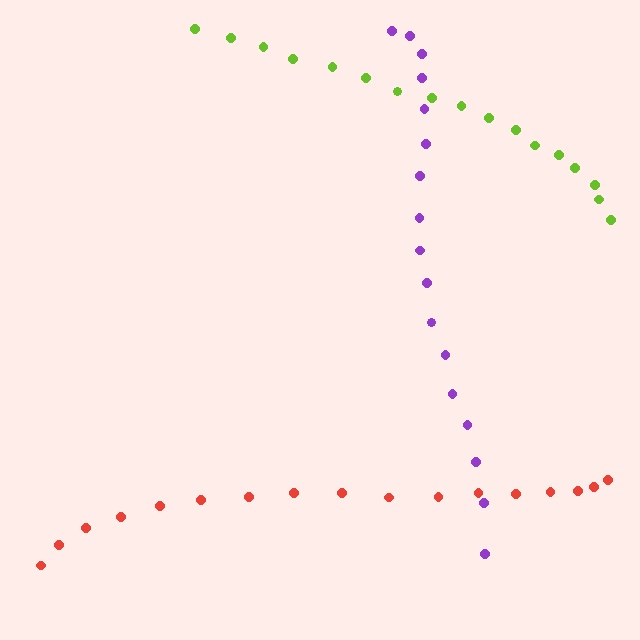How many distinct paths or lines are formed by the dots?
There are 3 distinct paths.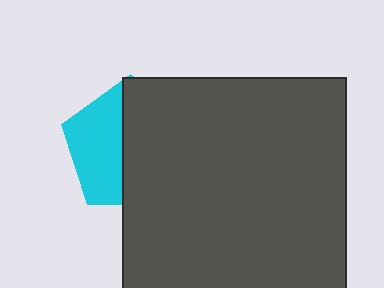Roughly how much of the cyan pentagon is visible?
A small part of it is visible (roughly 41%).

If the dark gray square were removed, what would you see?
You would see the complete cyan pentagon.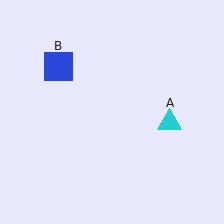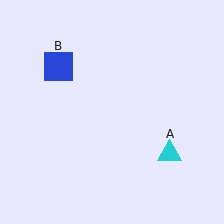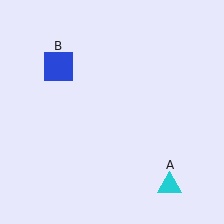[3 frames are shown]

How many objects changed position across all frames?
1 object changed position: cyan triangle (object A).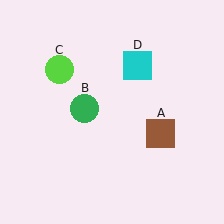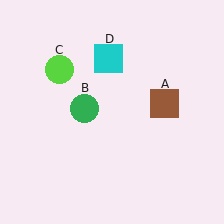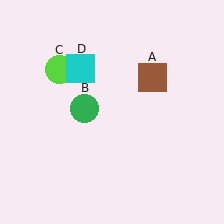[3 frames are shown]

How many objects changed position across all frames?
2 objects changed position: brown square (object A), cyan square (object D).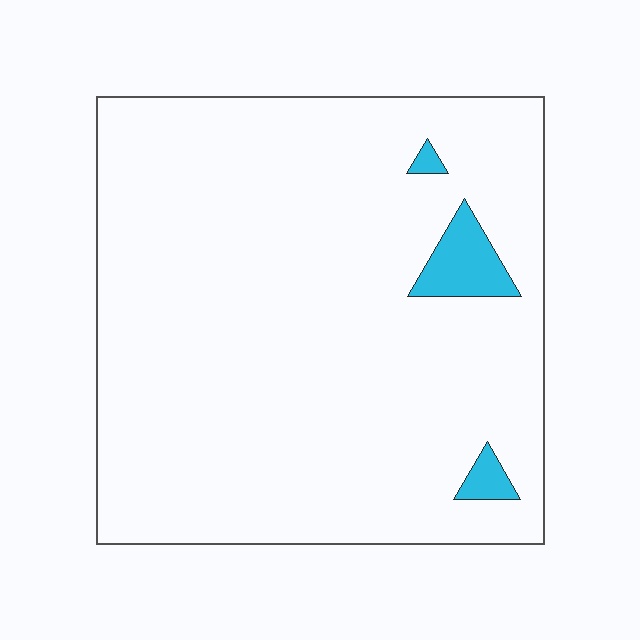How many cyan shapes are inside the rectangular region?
3.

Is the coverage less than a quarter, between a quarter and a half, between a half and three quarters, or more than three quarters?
Less than a quarter.